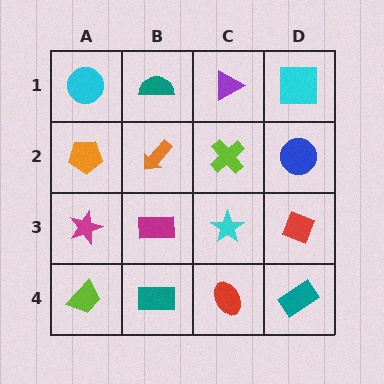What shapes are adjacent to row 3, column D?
A blue circle (row 2, column D), a teal rectangle (row 4, column D), a cyan star (row 3, column C).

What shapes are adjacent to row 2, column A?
A cyan circle (row 1, column A), a magenta star (row 3, column A), an orange arrow (row 2, column B).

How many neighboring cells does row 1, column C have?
3.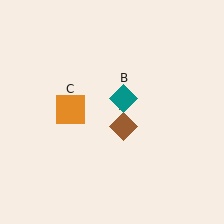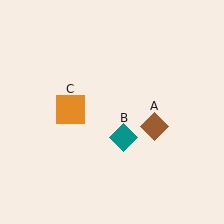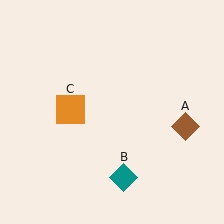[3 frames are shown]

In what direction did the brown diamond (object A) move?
The brown diamond (object A) moved right.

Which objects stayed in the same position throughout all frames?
Orange square (object C) remained stationary.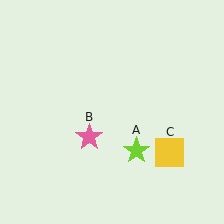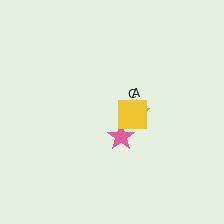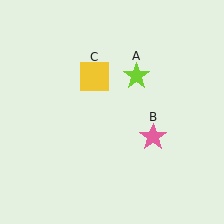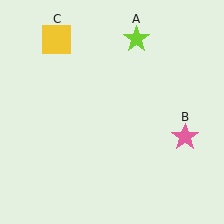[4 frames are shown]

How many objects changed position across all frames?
3 objects changed position: lime star (object A), pink star (object B), yellow square (object C).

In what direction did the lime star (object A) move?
The lime star (object A) moved up.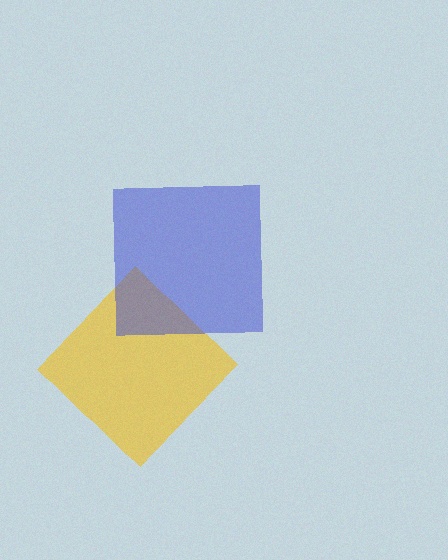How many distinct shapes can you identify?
There are 2 distinct shapes: a yellow diamond, a blue square.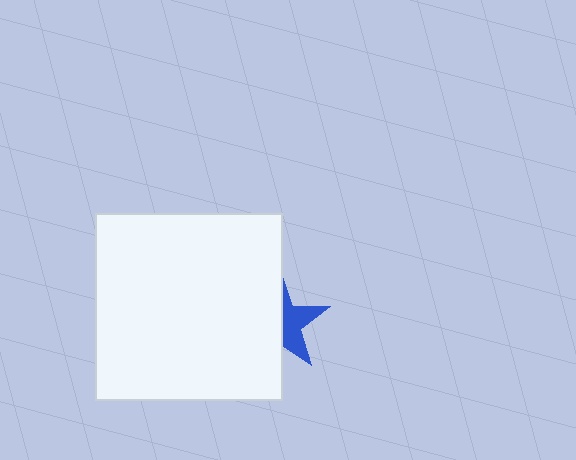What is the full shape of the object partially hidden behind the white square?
The partially hidden object is a blue star.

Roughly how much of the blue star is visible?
A small part of it is visible (roughly 44%).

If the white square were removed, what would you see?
You would see the complete blue star.